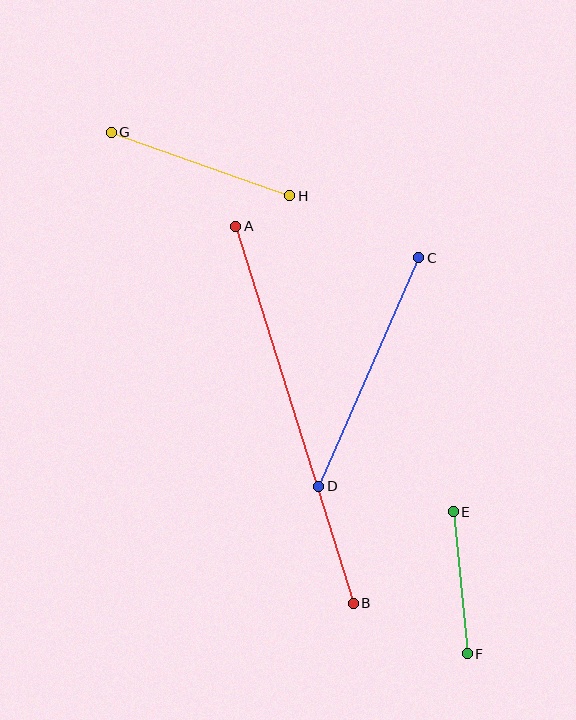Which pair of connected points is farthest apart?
Points A and B are farthest apart.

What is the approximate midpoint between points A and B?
The midpoint is at approximately (294, 415) pixels.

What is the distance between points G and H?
The distance is approximately 189 pixels.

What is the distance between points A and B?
The distance is approximately 395 pixels.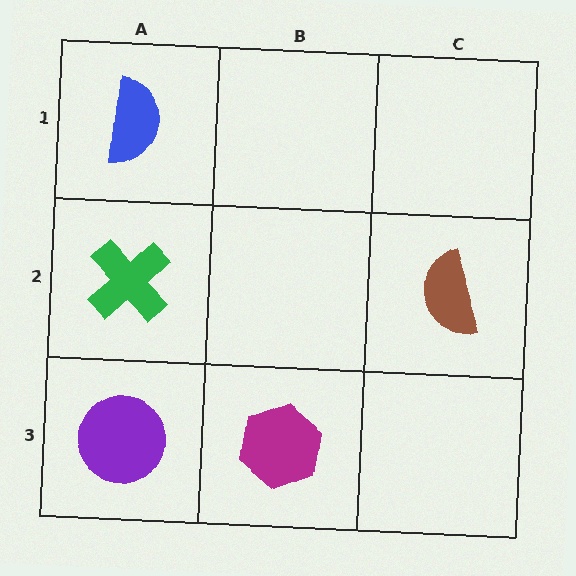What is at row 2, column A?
A green cross.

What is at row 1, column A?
A blue semicircle.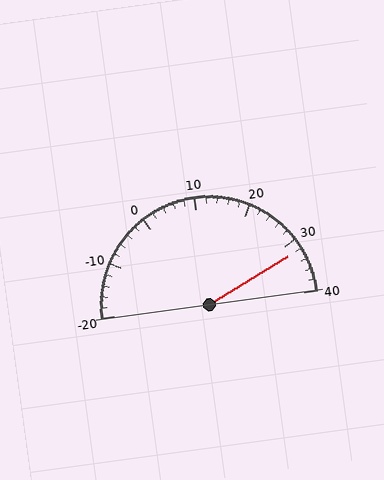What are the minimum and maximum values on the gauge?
The gauge ranges from -20 to 40.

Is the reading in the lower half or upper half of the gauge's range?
The reading is in the upper half of the range (-20 to 40).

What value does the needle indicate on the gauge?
The needle indicates approximately 32.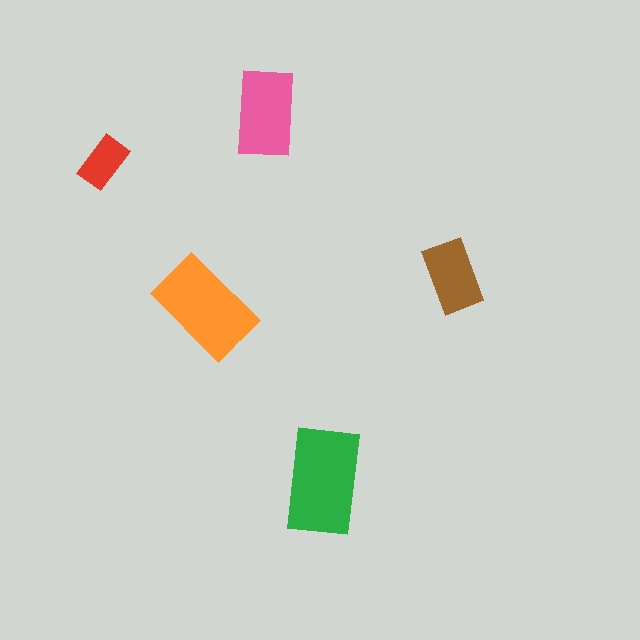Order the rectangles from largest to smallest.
the green one, the orange one, the pink one, the brown one, the red one.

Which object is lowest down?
The green rectangle is bottommost.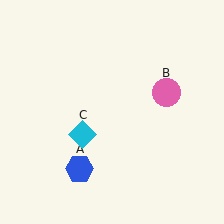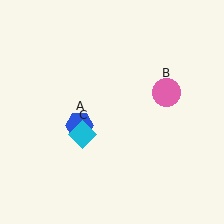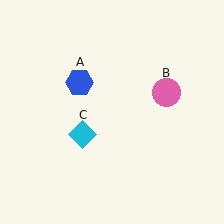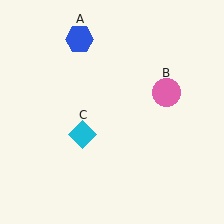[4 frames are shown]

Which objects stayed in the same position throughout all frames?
Pink circle (object B) and cyan diamond (object C) remained stationary.